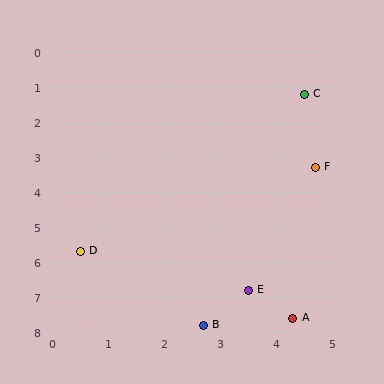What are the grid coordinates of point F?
Point F is at approximately (4.7, 3.3).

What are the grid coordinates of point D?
Point D is at approximately (0.5, 5.7).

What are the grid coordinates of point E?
Point E is at approximately (3.5, 6.8).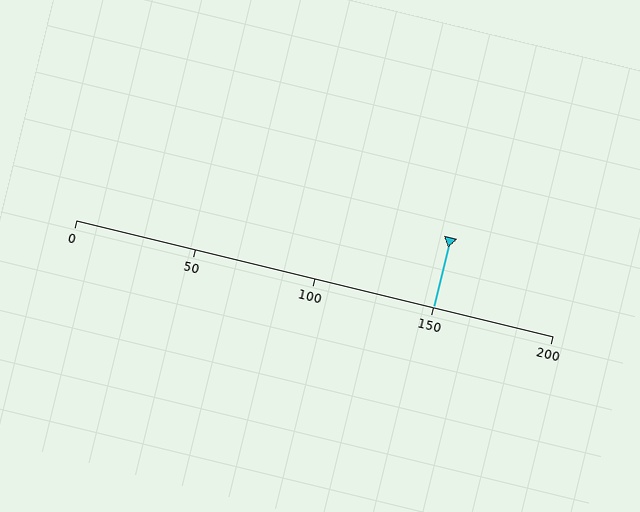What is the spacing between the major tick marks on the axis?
The major ticks are spaced 50 apart.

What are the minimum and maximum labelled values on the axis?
The axis runs from 0 to 200.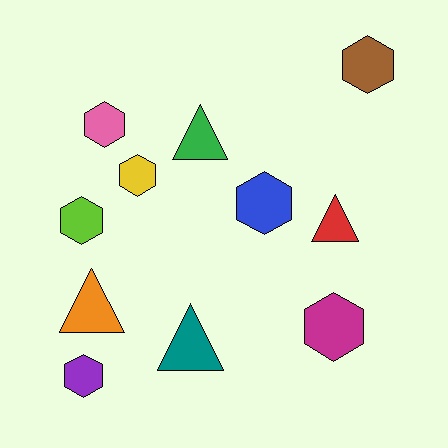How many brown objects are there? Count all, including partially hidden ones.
There is 1 brown object.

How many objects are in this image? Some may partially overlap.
There are 11 objects.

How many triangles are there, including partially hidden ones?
There are 4 triangles.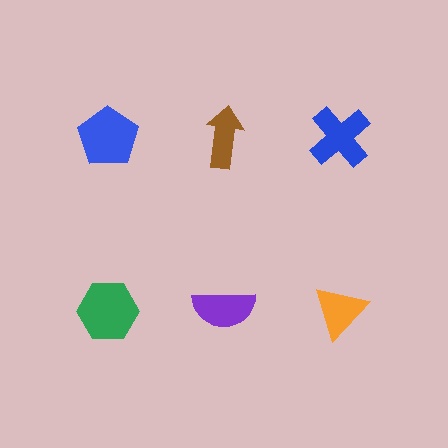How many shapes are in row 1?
3 shapes.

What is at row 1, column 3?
A blue cross.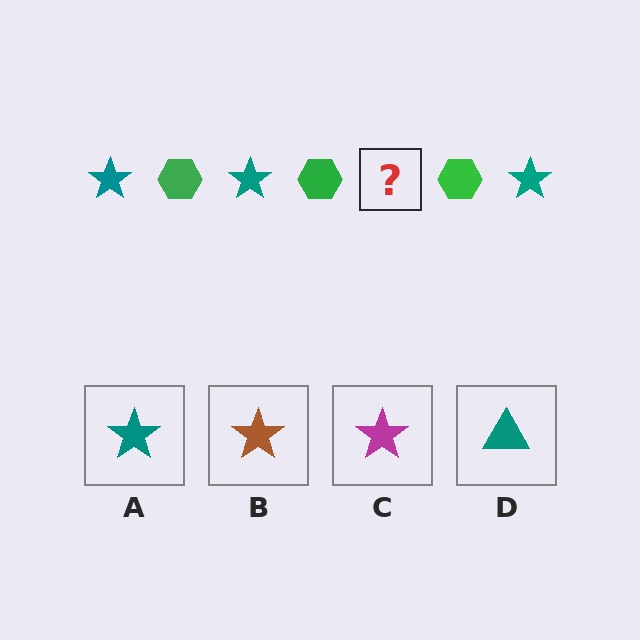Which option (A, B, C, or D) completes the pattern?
A.